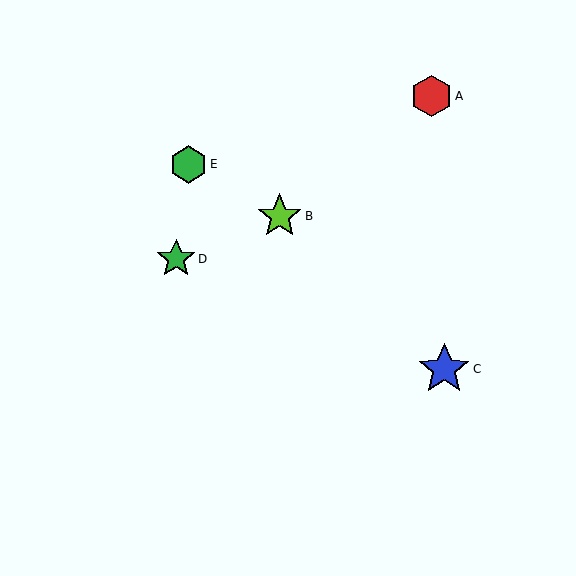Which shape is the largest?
The blue star (labeled C) is the largest.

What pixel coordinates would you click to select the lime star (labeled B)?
Click at (280, 216) to select the lime star B.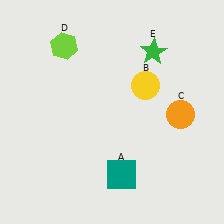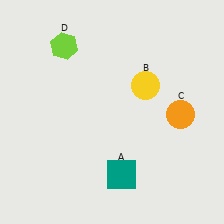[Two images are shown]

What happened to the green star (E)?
The green star (E) was removed in Image 2. It was in the top-right area of Image 1.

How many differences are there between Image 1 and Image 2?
There is 1 difference between the two images.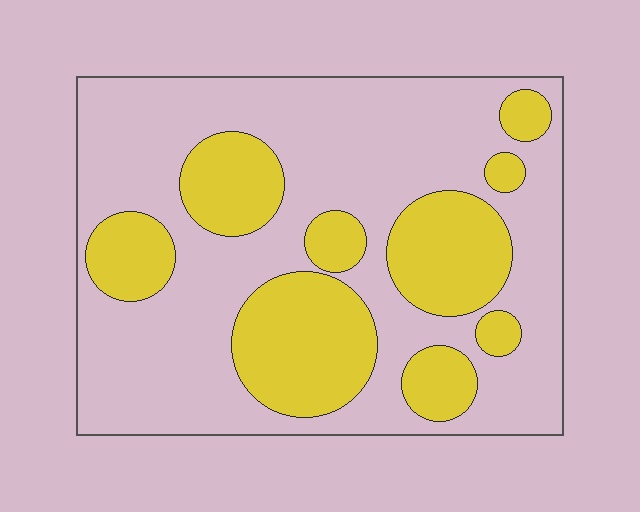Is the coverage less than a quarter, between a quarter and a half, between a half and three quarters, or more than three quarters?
Between a quarter and a half.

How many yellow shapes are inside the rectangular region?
9.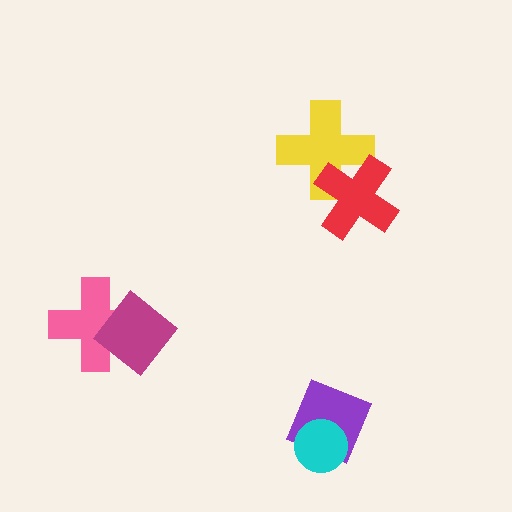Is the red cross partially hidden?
No, no other shape covers it.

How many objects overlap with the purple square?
1 object overlaps with the purple square.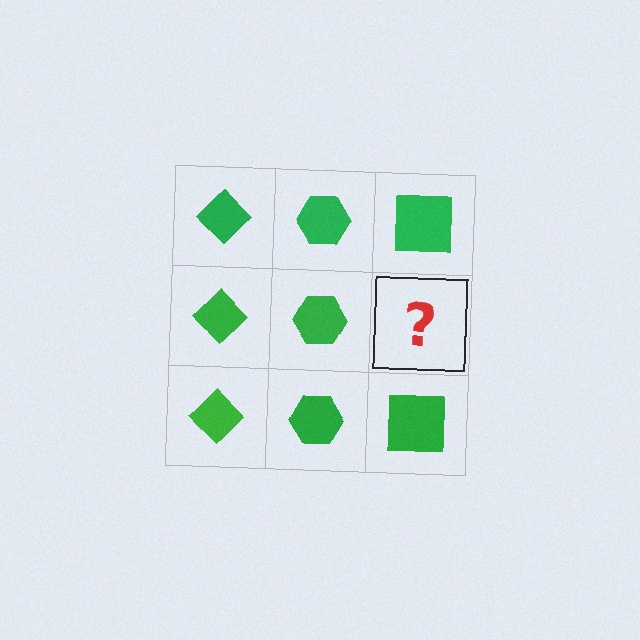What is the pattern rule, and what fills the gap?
The rule is that each column has a consistent shape. The gap should be filled with a green square.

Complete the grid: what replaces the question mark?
The question mark should be replaced with a green square.